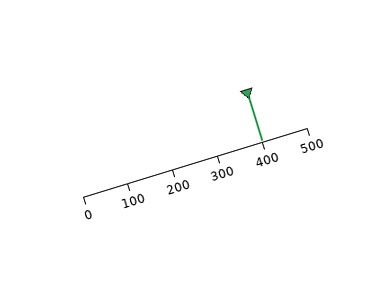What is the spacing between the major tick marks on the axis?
The major ticks are spaced 100 apart.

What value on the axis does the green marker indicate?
The marker indicates approximately 400.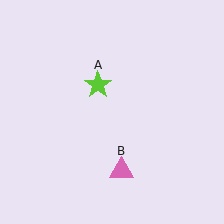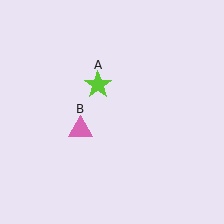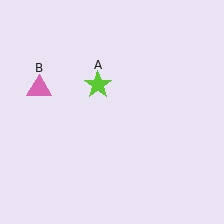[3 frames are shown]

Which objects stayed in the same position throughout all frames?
Lime star (object A) remained stationary.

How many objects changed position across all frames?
1 object changed position: pink triangle (object B).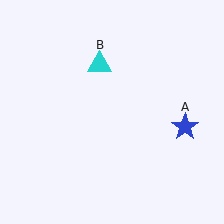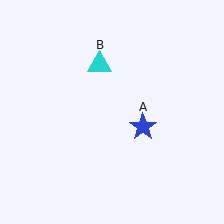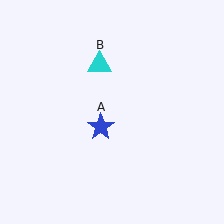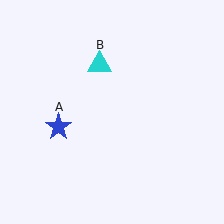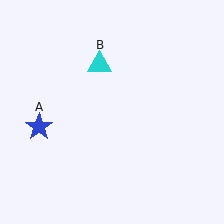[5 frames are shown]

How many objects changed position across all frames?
1 object changed position: blue star (object A).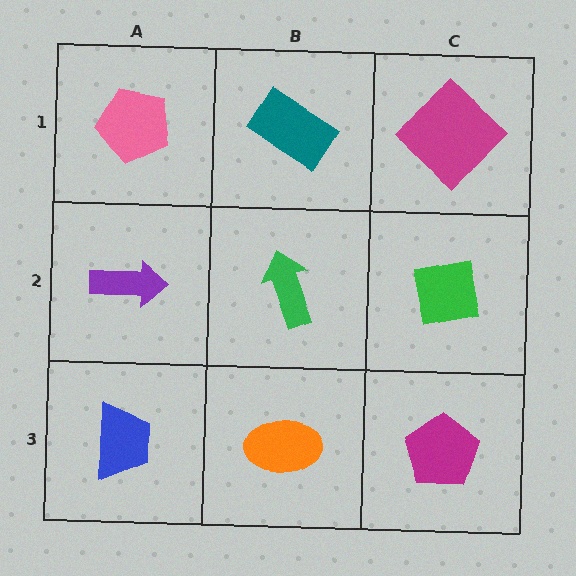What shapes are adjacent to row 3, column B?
A green arrow (row 2, column B), a blue trapezoid (row 3, column A), a magenta pentagon (row 3, column C).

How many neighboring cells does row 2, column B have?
4.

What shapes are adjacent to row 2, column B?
A teal rectangle (row 1, column B), an orange ellipse (row 3, column B), a purple arrow (row 2, column A), a green square (row 2, column C).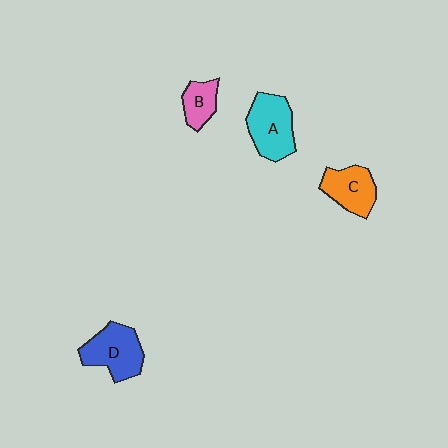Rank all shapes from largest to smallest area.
From largest to smallest: A (cyan), D (blue), C (orange), B (pink).